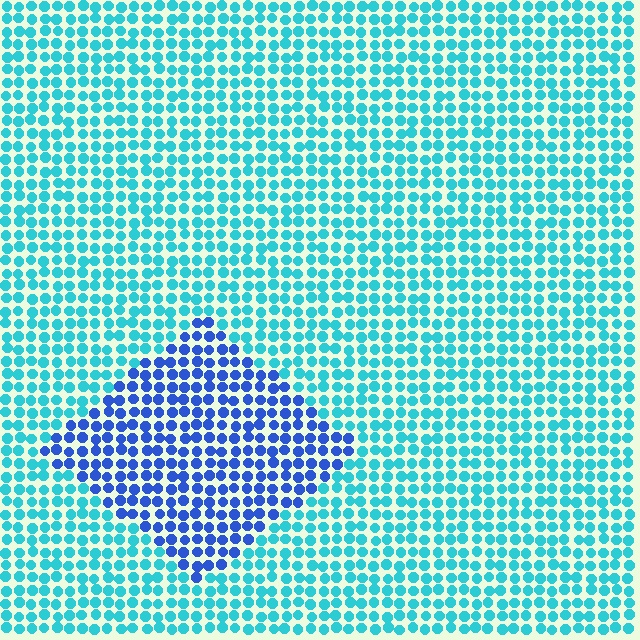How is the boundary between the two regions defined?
The boundary is defined purely by a slight shift in hue (about 43 degrees). Spacing, size, and orientation are identical on both sides.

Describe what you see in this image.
The image is filled with small cyan elements in a uniform arrangement. A diamond-shaped region is visible where the elements are tinted to a slightly different hue, forming a subtle color boundary.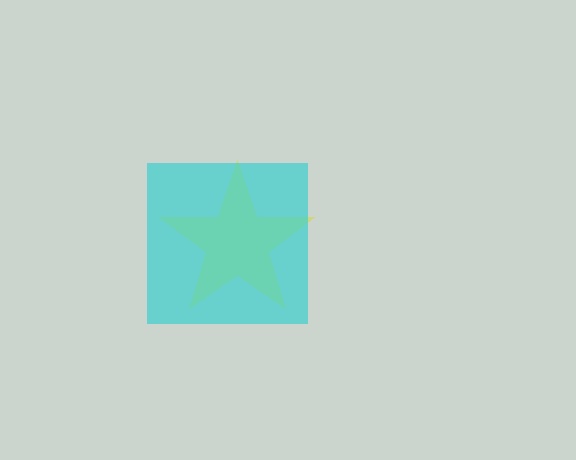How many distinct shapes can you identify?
There are 2 distinct shapes: a yellow star, a cyan square.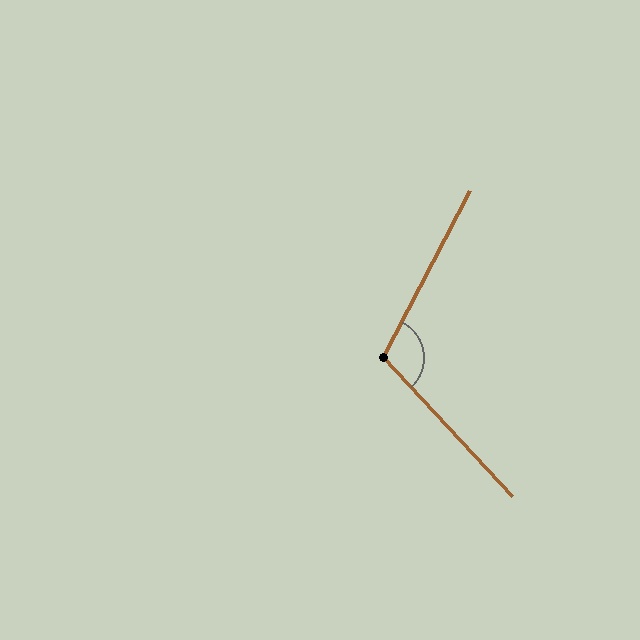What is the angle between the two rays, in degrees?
Approximately 110 degrees.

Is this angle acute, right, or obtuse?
It is obtuse.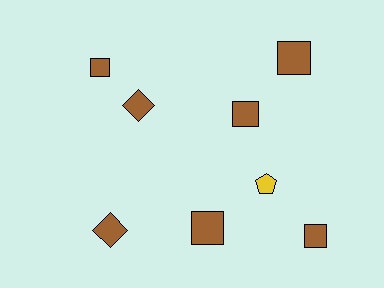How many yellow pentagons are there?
There is 1 yellow pentagon.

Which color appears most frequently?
Brown, with 7 objects.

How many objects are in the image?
There are 8 objects.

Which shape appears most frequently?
Square, with 5 objects.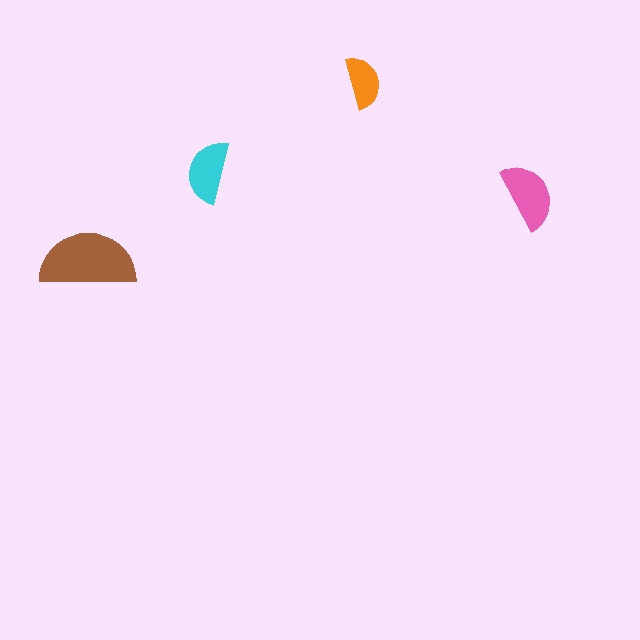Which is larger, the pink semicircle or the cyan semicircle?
The pink one.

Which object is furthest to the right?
The pink semicircle is rightmost.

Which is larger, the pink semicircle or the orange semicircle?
The pink one.